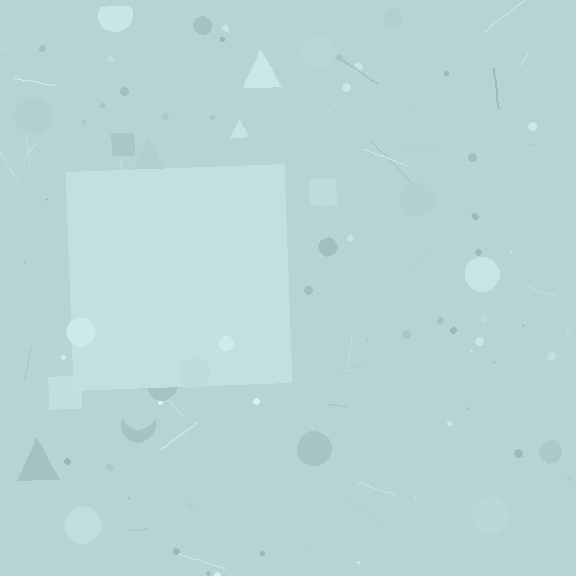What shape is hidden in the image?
A square is hidden in the image.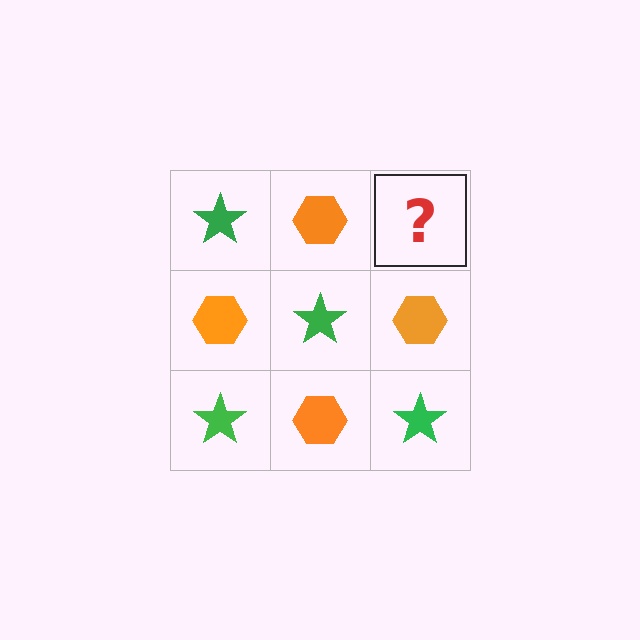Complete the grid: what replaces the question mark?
The question mark should be replaced with a green star.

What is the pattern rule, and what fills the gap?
The rule is that it alternates green star and orange hexagon in a checkerboard pattern. The gap should be filled with a green star.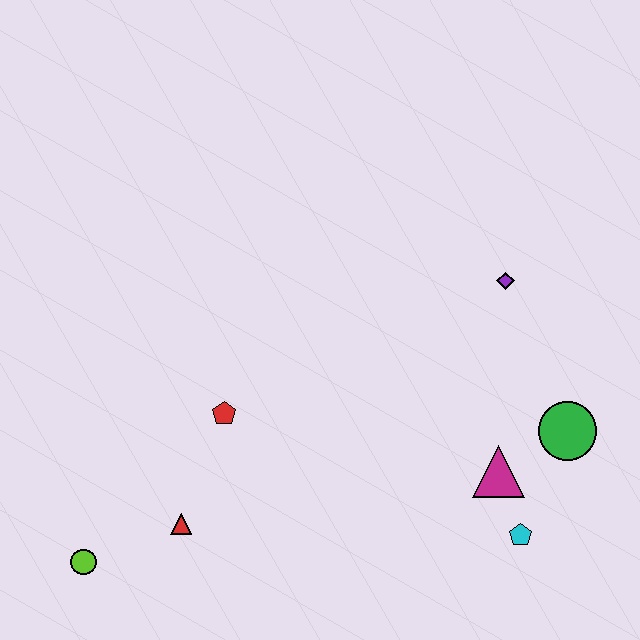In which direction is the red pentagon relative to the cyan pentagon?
The red pentagon is to the left of the cyan pentagon.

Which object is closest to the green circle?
The magenta triangle is closest to the green circle.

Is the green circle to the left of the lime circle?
No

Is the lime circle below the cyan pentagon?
Yes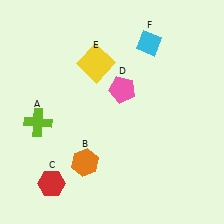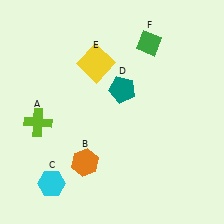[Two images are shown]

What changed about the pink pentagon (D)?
In Image 1, D is pink. In Image 2, it changed to teal.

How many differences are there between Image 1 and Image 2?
There are 3 differences between the two images.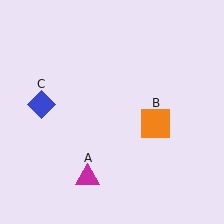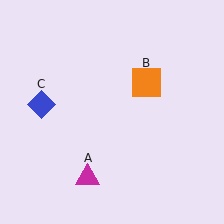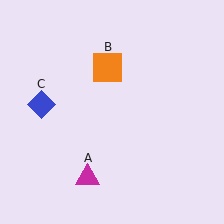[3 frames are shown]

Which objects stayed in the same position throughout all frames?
Magenta triangle (object A) and blue diamond (object C) remained stationary.